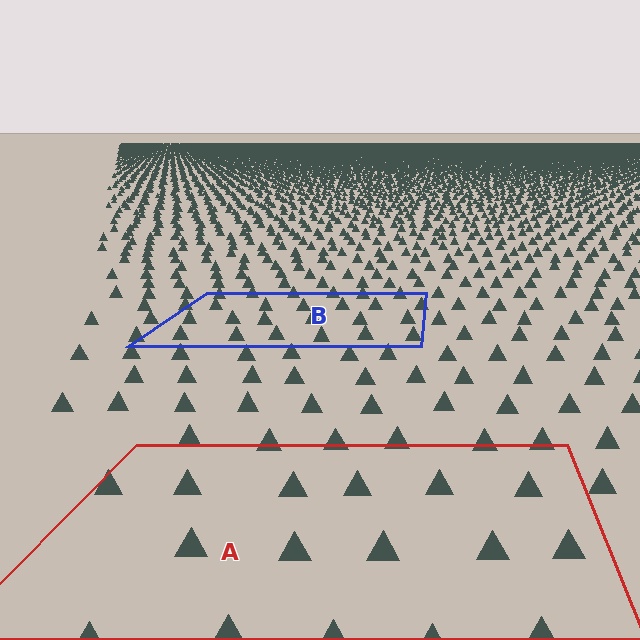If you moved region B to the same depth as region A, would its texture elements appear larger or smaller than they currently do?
They would appear larger. At a closer depth, the same texture elements are projected at a bigger on-screen size.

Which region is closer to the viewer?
Region A is closer. The texture elements there are larger and more spread out.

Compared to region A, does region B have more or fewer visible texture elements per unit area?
Region B has more texture elements per unit area — they are packed more densely because it is farther away.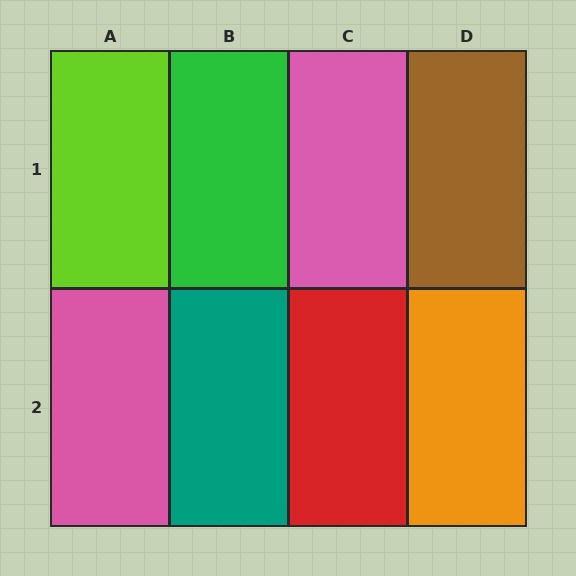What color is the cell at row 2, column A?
Pink.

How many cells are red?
1 cell is red.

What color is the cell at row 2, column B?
Teal.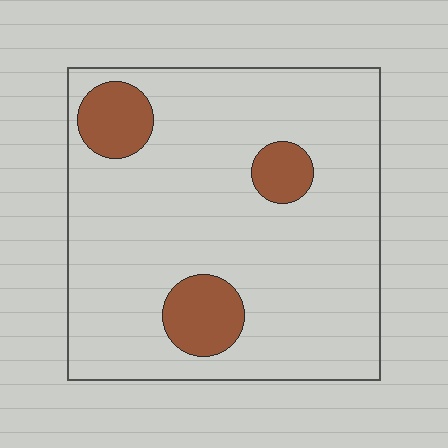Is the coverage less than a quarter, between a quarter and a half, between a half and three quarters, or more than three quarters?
Less than a quarter.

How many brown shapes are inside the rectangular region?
3.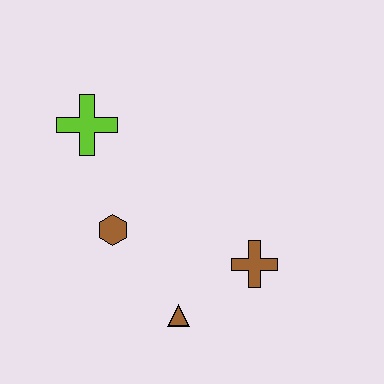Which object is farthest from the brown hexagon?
The brown cross is farthest from the brown hexagon.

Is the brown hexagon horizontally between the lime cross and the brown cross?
Yes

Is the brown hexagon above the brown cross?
Yes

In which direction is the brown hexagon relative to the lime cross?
The brown hexagon is below the lime cross.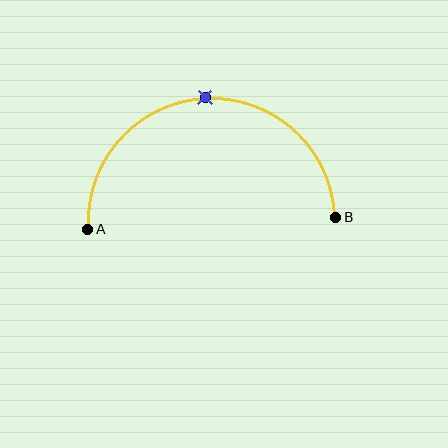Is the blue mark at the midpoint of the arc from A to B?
Yes. The blue mark lies on the arc at equal arc-length from both A and B — it is the arc midpoint.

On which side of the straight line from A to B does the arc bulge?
The arc bulges above the straight line connecting A and B.